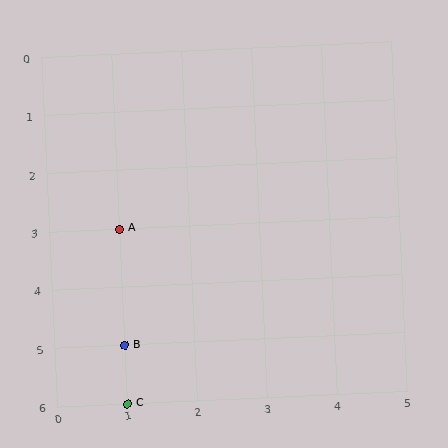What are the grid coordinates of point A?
Point A is at grid coordinates (1, 3).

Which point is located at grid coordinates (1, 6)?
Point C is at (1, 6).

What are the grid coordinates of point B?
Point B is at grid coordinates (1, 5).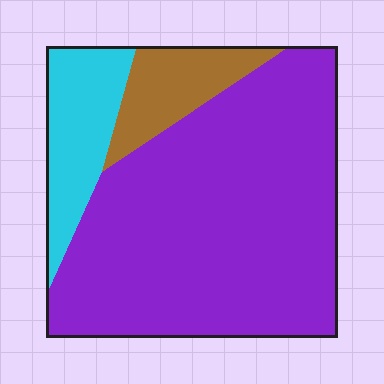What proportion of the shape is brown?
Brown covers about 10% of the shape.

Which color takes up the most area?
Purple, at roughly 75%.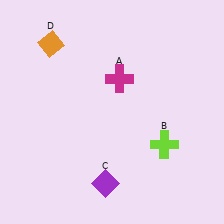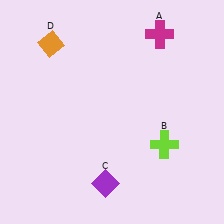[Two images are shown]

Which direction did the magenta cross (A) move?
The magenta cross (A) moved up.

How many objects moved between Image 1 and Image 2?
1 object moved between the two images.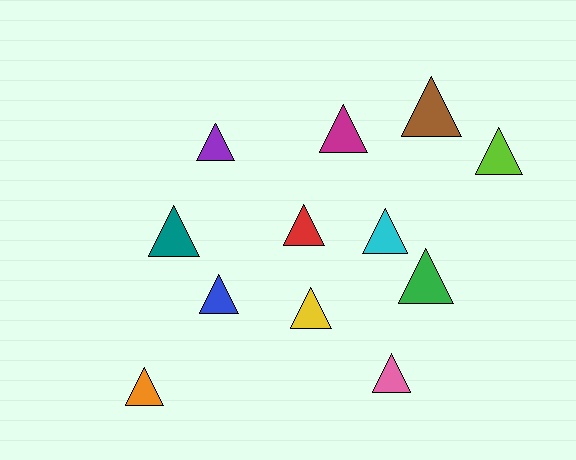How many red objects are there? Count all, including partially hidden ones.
There is 1 red object.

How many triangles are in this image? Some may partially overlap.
There are 12 triangles.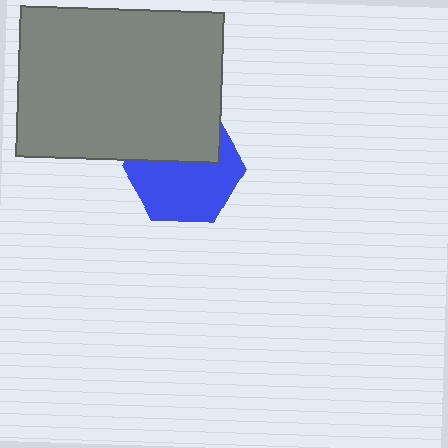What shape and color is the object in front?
The object in front is a gray rectangle.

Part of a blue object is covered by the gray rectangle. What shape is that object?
It is a hexagon.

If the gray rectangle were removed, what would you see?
You would see the complete blue hexagon.